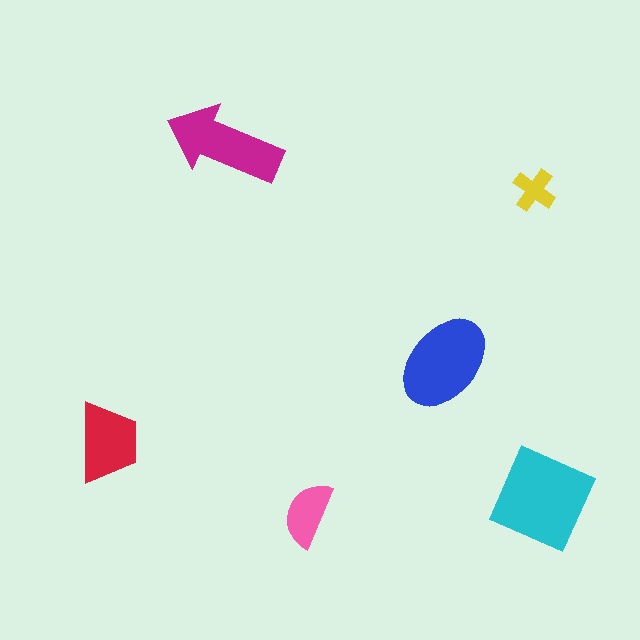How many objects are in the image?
There are 6 objects in the image.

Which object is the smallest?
The yellow cross.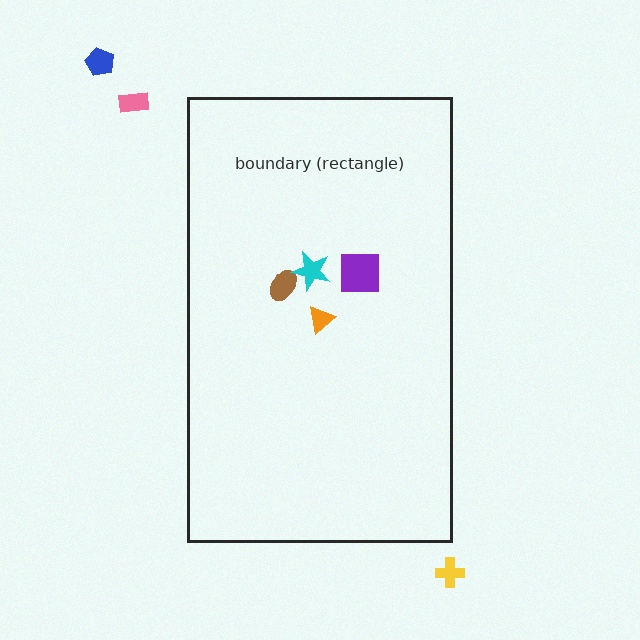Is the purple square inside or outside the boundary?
Inside.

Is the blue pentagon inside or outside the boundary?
Outside.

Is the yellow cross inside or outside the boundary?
Outside.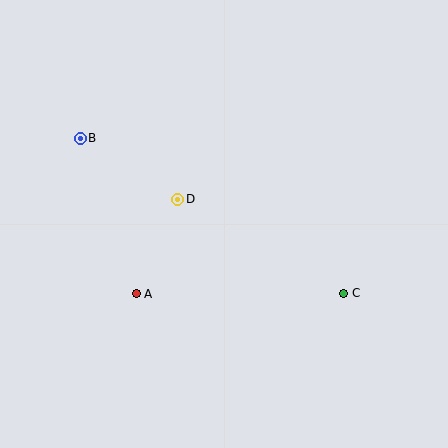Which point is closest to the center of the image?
Point D at (178, 199) is closest to the center.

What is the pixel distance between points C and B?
The distance between C and B is 306 pixels.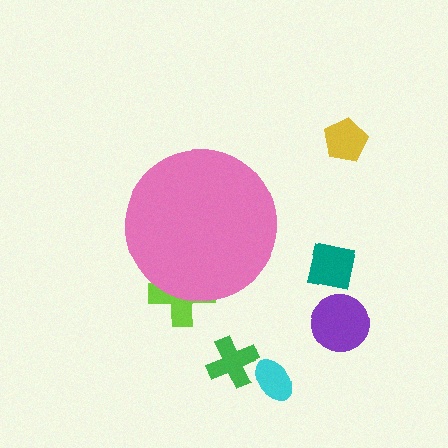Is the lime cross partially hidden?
Yes, the lime cross is partially hidden behind the pink circle.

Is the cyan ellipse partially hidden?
No, the cyan ellipse is fully visible.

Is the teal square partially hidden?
No, the teal square is fully visible.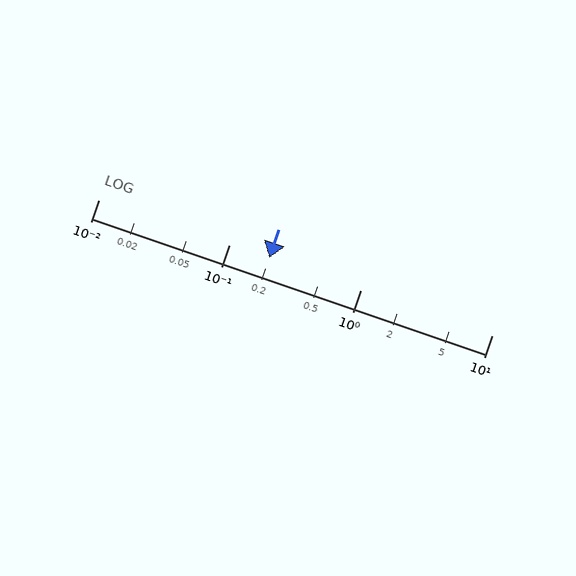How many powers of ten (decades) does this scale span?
The scale spans 3 decades, from 0.01 to 10.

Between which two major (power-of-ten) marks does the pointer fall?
The pointer is between 0.1 and 1.